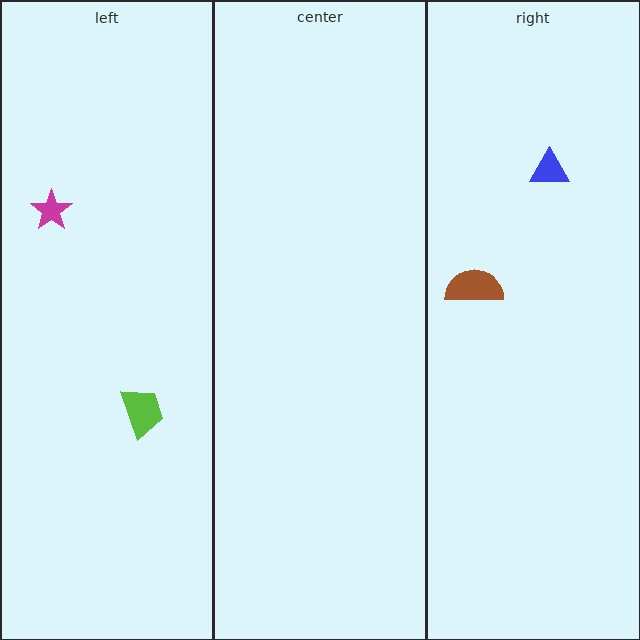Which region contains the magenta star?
The left region.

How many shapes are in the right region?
2.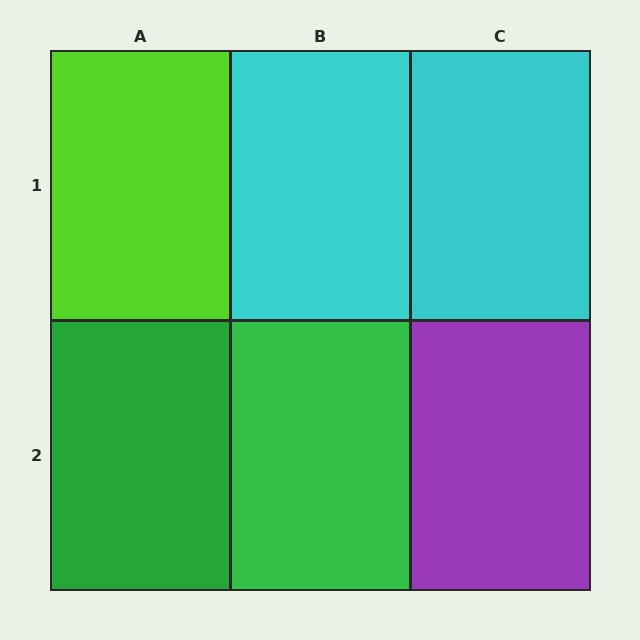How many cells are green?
2 cells are green.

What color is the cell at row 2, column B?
Green.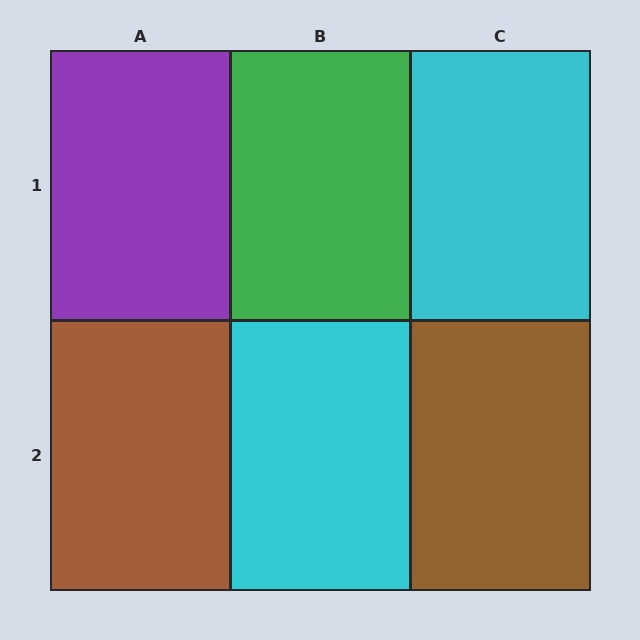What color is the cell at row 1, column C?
Cyan.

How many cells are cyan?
2 cells are cyan.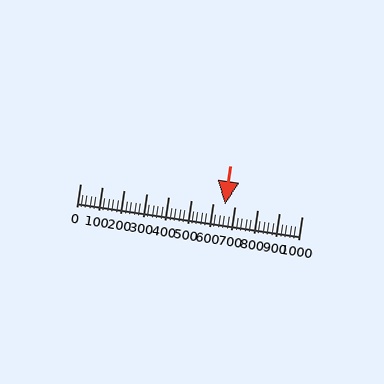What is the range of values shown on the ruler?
The ruler shows values from 0 to 1000.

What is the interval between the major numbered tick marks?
The major tick marks are spaced 100 units apart.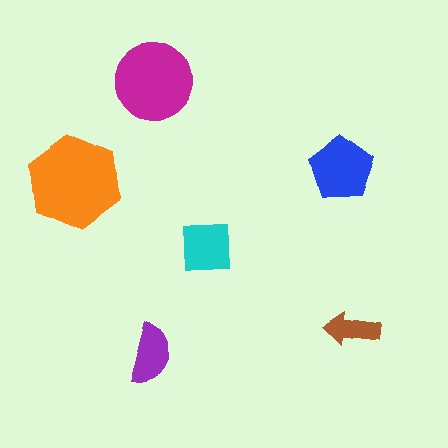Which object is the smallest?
The brown arrow.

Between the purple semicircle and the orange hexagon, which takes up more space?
The orange hexagon.